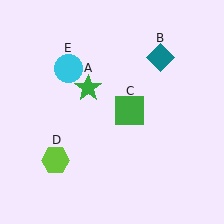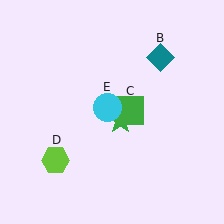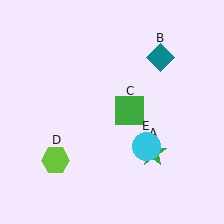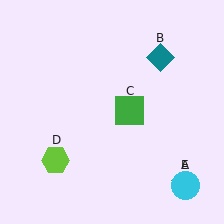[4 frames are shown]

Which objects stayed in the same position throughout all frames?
Teal diamond (object B) and green square (object C) and lime hexagon (object D) remained stationary.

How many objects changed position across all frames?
2 objects changed position: green star (object A), cyan circle (object E).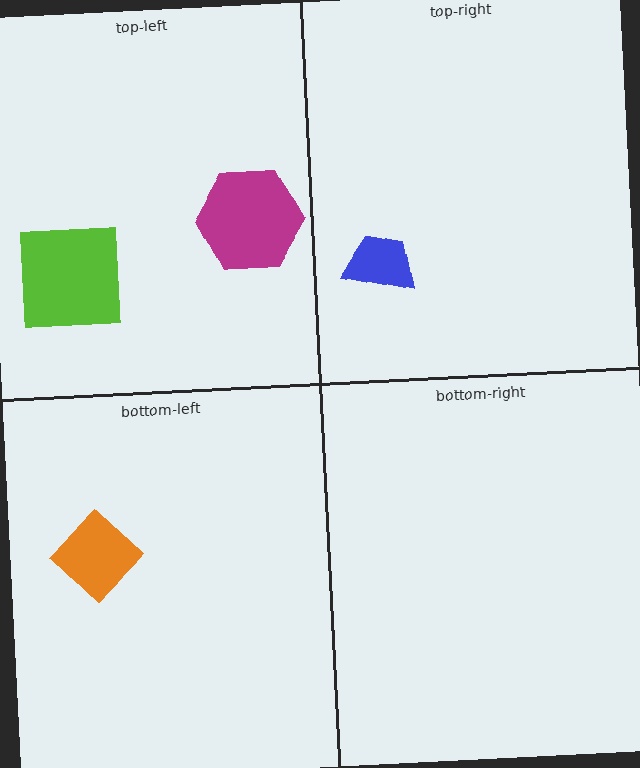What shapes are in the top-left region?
The lime square, the magenta hexagon.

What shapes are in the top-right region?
The blue trapezoid.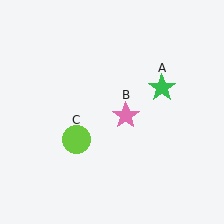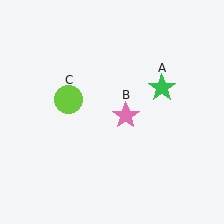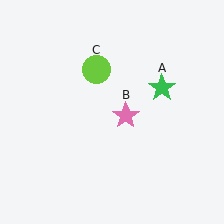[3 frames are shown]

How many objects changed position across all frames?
1 object changed position: lime circle (object C).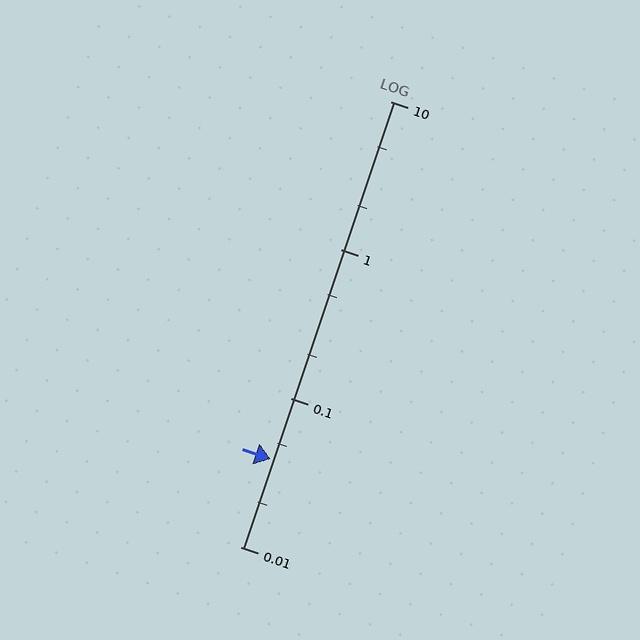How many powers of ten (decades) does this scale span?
The scale spans 3 decades, from 0.01 to 10.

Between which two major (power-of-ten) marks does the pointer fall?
The pointer is between 0.01 and 0.1.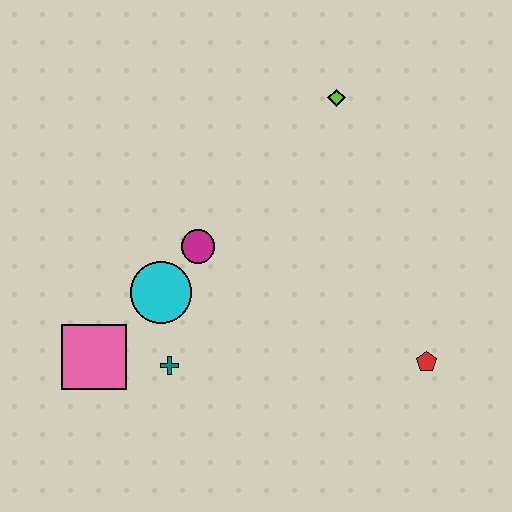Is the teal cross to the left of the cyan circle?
No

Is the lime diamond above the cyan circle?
Yes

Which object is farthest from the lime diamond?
The pink square is farthest from the lime diamond.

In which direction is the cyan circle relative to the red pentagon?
The cyan circle is to the left of the red pentagon.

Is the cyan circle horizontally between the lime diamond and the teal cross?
No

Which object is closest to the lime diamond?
The magenta circle is closest to the lime diamond.